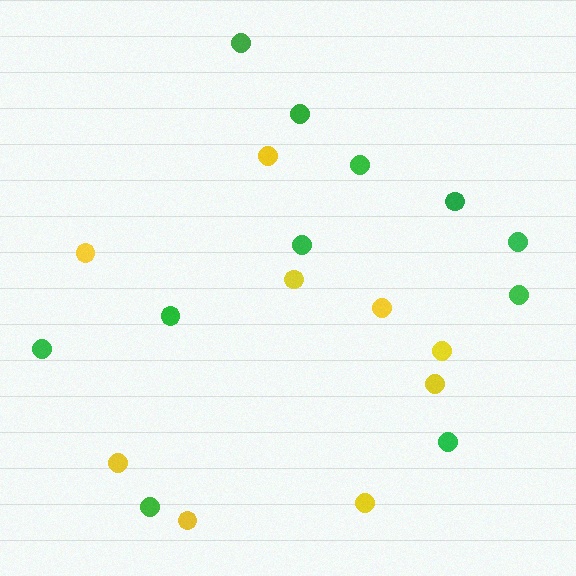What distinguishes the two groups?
There are 2 groups: one group of green circles (11) and one group of yellow circles (9).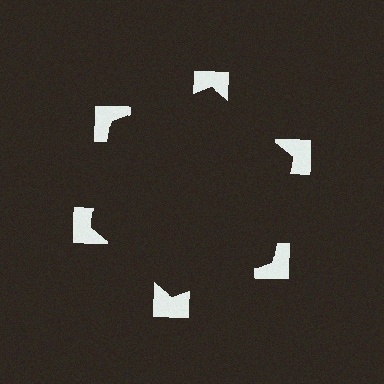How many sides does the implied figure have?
6 sides.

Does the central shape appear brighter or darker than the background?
It typically appears slightly darker than the background, even though no actual brightness change is drawn.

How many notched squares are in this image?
There are 6 — one at each vertex of the illusory hexagon.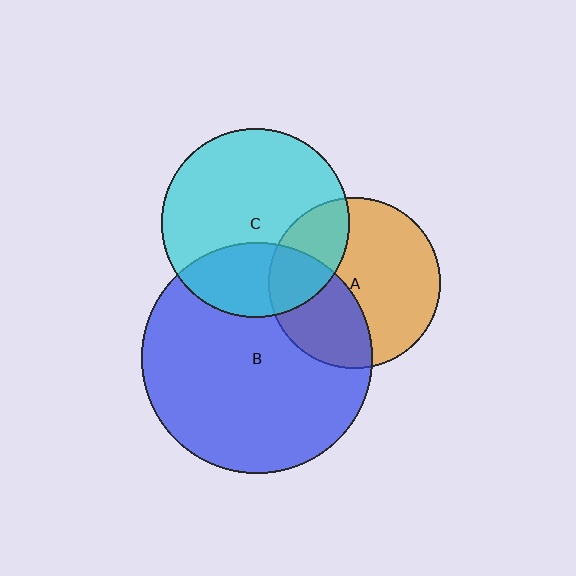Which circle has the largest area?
Circle B (blue).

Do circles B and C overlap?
Yes.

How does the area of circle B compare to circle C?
Approximately 1.5 times.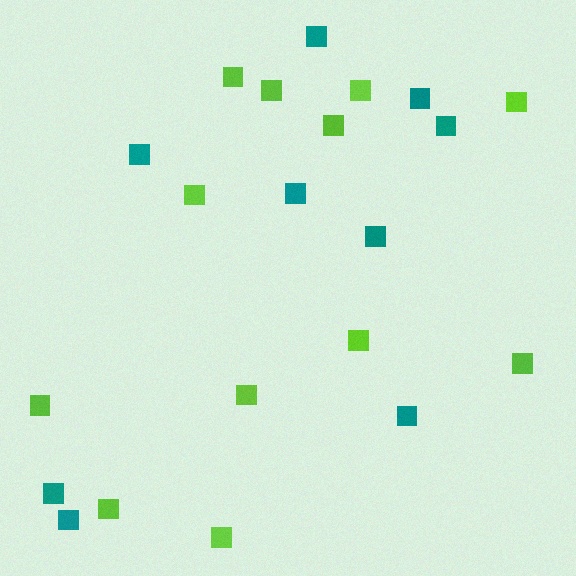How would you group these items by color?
There are 2 groups: one group of teal squares (9) and one group of lime squares (12).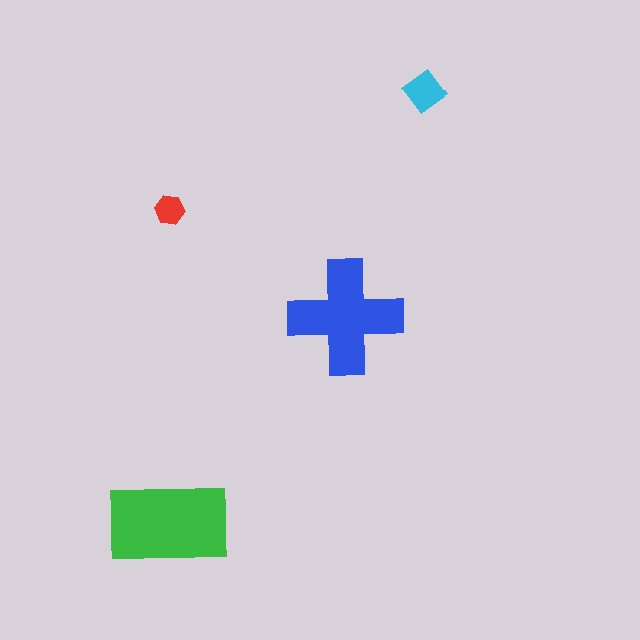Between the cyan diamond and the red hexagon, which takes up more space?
The cyan diamond.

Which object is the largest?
The green rectangle.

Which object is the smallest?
The red hexagon.